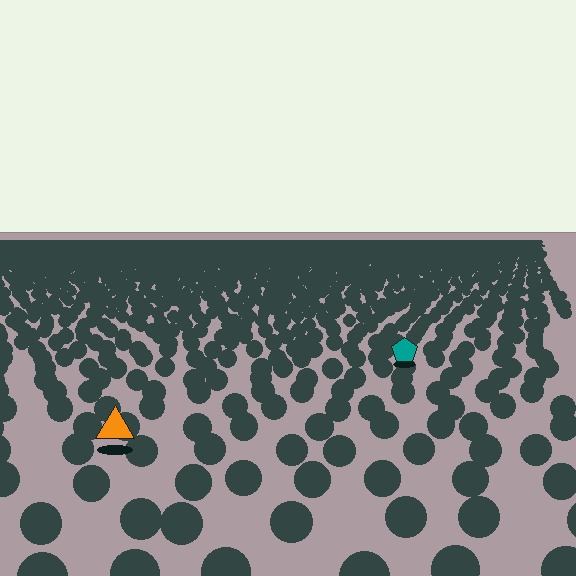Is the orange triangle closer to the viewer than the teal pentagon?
Yes. The orange triangle is closer — you can tell from the texture gradient: the ground texture is coarser near it.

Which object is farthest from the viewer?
The teal pentagon is farthest from the viewer. It appears smaller and the ground texture around it is denser.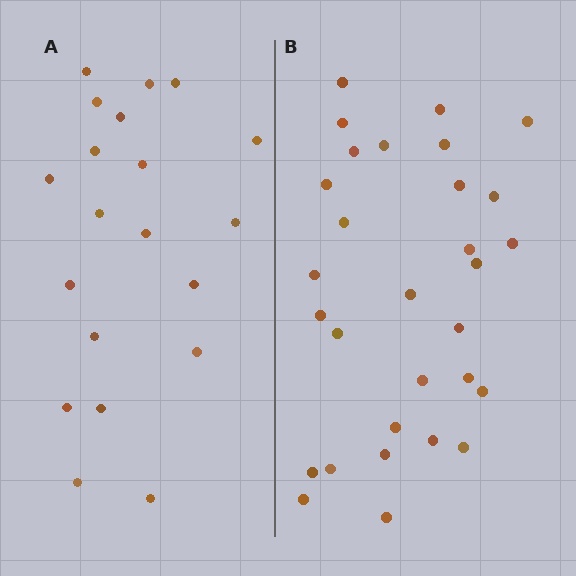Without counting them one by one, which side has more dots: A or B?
Region B (the right region) has more dots.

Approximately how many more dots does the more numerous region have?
Region B has roughly 10 or so more dots than region A.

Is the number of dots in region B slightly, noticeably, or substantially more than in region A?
Region B has substantially more. The ratio is roughly 1.5 to 1.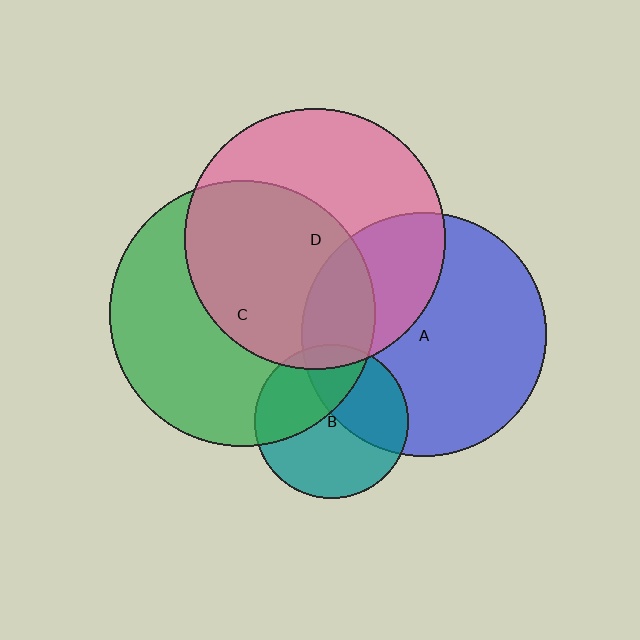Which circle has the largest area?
Circle C (green).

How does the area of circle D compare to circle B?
Approximately 2.9 times.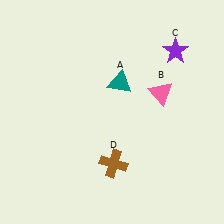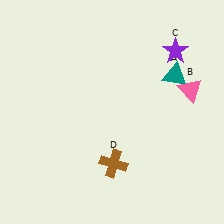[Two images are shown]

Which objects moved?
The objects that moved are: the teal triangle (A), the pink triangle (B).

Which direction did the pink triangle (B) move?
The pink triangle (B) moved right.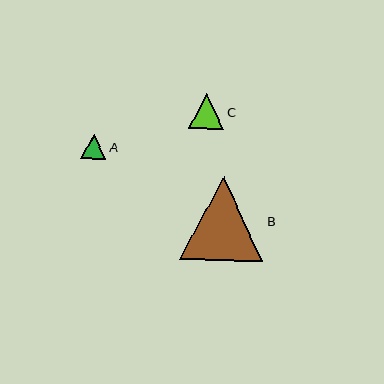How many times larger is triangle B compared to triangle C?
Triangle B is approximately 2.4 times the size of triangle C.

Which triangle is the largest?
Triangle B is the largest with a size of approximately 84 pixels.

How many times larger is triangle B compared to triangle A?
Triangle B is approximately 3.3 times the size of triangle A.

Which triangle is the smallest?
Triangle A is the smallest with a size of approximately 25 pixels.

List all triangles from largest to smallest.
From largest to smallest: B, C, A.